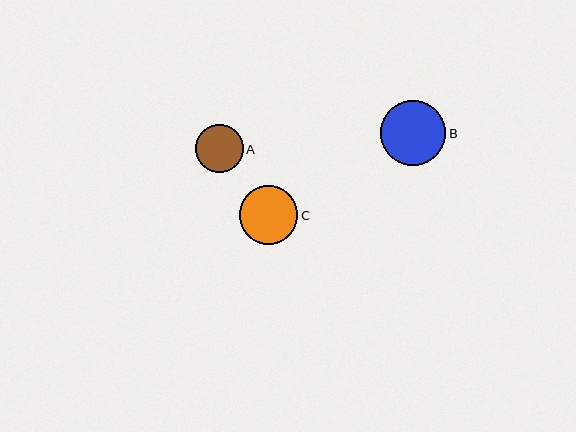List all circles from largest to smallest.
From largest to smallest: B, C, A.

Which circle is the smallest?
Circle A is the smallest with a size of approximately 48 pixels.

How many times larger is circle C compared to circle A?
Circle C is approximately 1.2 times the size of circle A.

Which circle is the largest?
Circle B is the largest with a size of approximately 65 pixels.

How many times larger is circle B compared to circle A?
Circle B is approximately 1.4 times the size of circle A.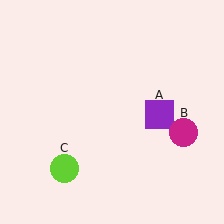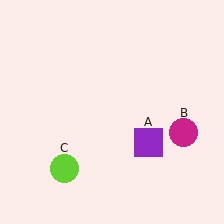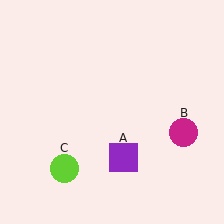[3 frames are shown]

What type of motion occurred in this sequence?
The purple square (object A) rotated clockwise around the center of the scene.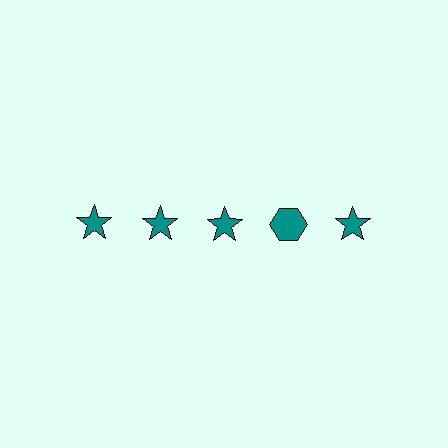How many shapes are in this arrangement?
There are 5 shapes arranged in a grid pattern.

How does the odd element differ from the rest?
It has a different shape: hexagon instead of star.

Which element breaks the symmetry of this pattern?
The teal hexagon in the top row, second from right column breaks the symmetry. All other shapes are teal stars.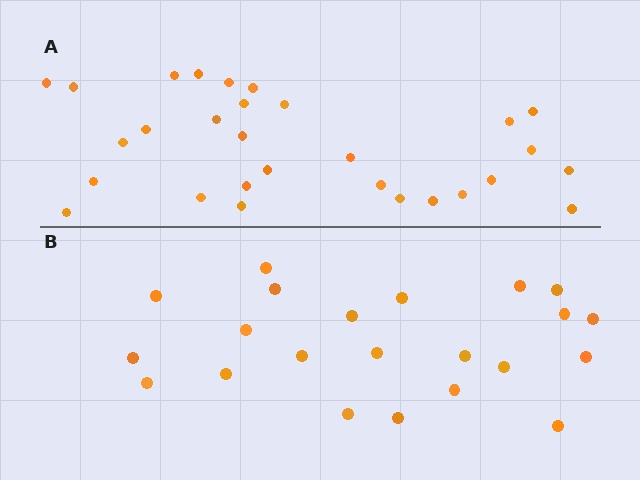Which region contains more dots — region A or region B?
Region A (the top region) has more dots.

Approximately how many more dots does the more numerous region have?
Region A has roughly 8 or so more dots than region B.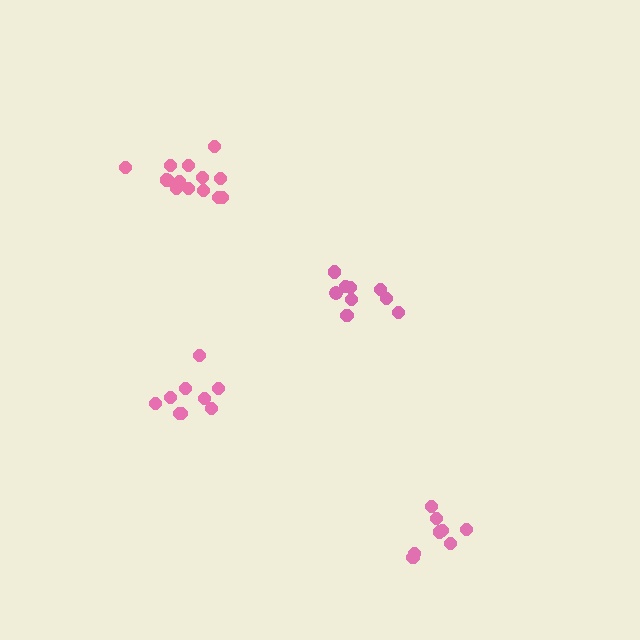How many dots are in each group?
Group 1: 14 dots, Group 2: 9 dots, Group 3: 9 dots, Group 4: 8 dots (40 total).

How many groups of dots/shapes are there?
There are 4 groups.